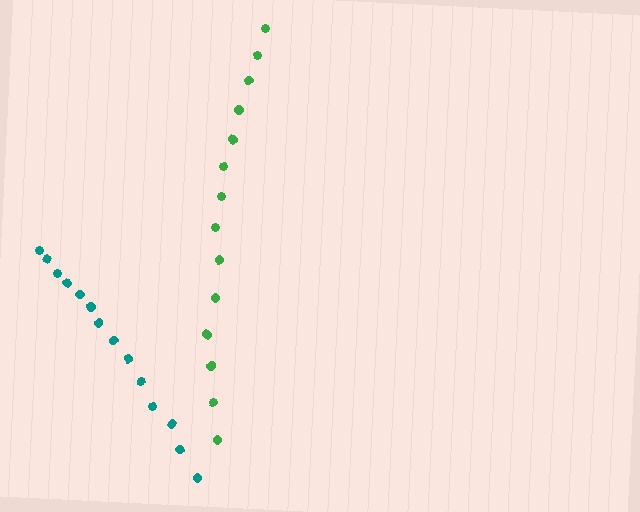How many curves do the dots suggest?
There are 2 distinct paths.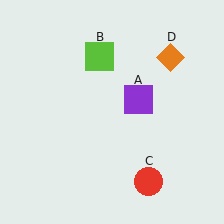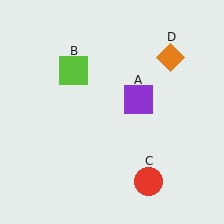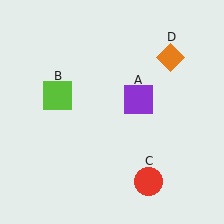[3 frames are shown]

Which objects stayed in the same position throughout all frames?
Purple square (object A) and red circle (object C) and orange diamond (object D) remained stationary.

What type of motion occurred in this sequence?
The lime square (object B) rotated counterclockwise around the center of the scene.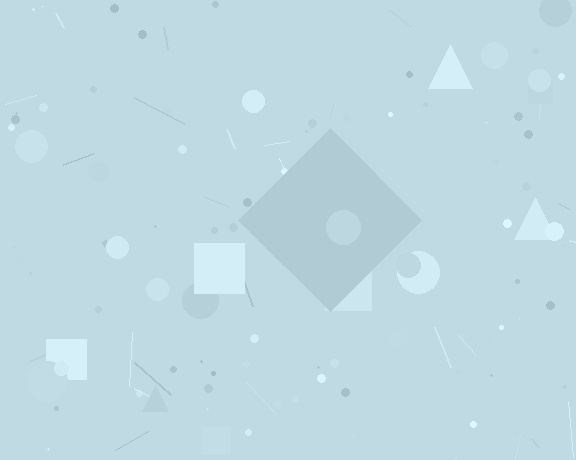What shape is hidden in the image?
A diamond is hidden in the image.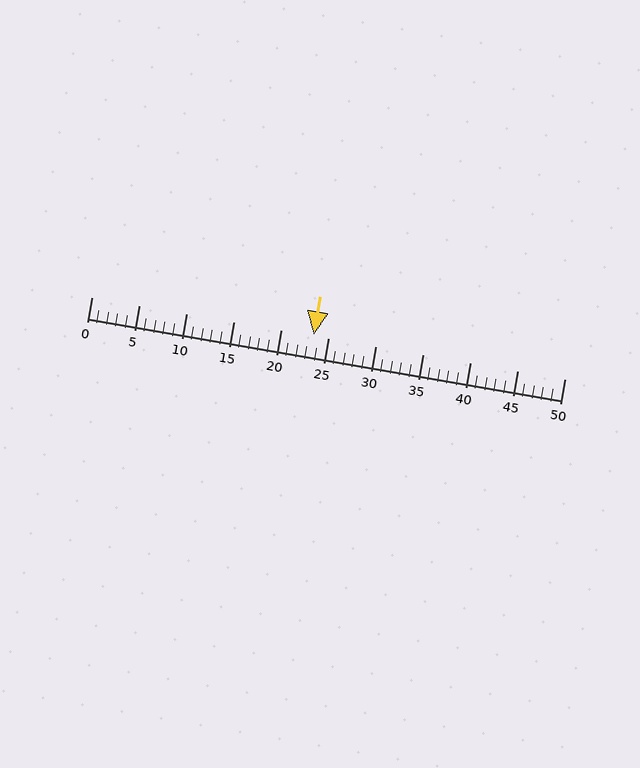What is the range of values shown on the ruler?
The ruler shows values from 0 to 50.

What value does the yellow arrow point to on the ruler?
The yellow arrow points to approximately 24.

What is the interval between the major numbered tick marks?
The major tick marks are spaced 5 units apart.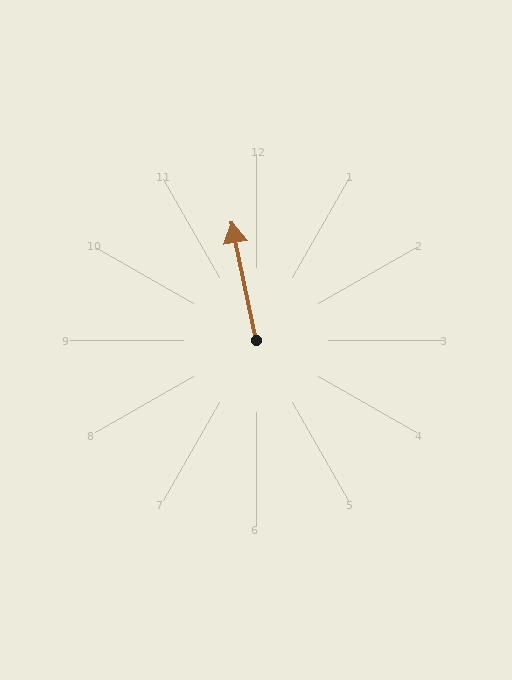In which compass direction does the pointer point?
North.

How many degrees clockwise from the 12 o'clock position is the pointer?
Approximately 348 degrees.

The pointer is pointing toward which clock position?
Roughly 12 o'clock.